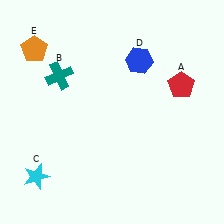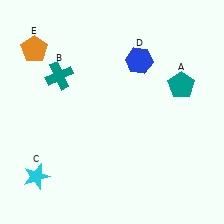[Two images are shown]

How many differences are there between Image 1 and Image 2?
There is 1 difference between the two images.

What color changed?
The pentagon (A) changed from red in Image 1 to teal in Image 2.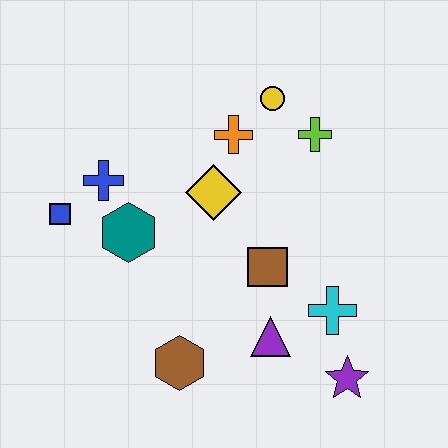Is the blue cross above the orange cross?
No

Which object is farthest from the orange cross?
The purple star is farthest from the orange cross.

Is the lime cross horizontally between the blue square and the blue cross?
No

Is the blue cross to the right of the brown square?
No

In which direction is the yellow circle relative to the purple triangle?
The yellow circle is above the purple triangle.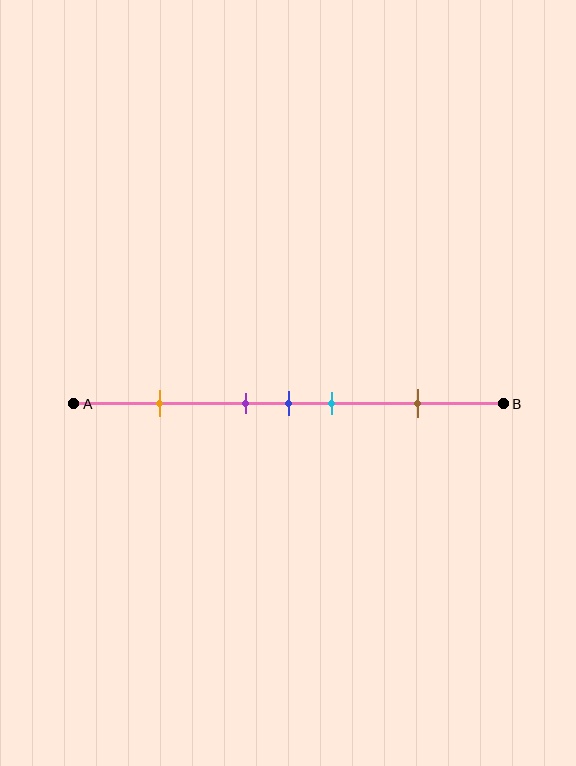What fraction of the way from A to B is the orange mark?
The orange mark is approximately 20% (0.2) of the way from A to B.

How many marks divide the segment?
There are 5 marks dividing the segment.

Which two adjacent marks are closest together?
The purple and blue marks are the closest adjacent pair.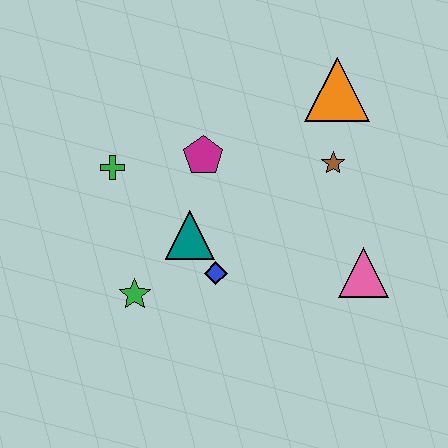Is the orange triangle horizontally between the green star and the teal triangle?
No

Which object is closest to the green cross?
The magenta pentagon is closest to the green cross.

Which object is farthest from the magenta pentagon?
The pink triangle is farthest from the magenta pentagon.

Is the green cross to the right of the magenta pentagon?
No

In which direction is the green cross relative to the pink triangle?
The green cross is to the left of the pink triangle.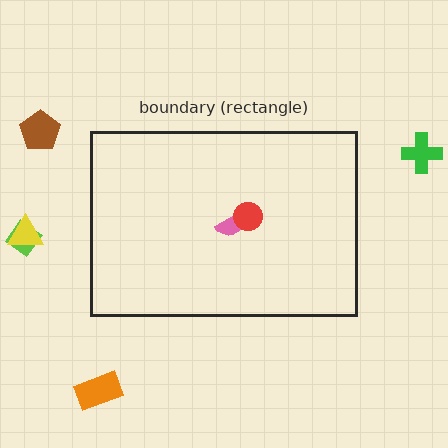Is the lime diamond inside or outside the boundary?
Outside.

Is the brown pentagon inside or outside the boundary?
Outside.